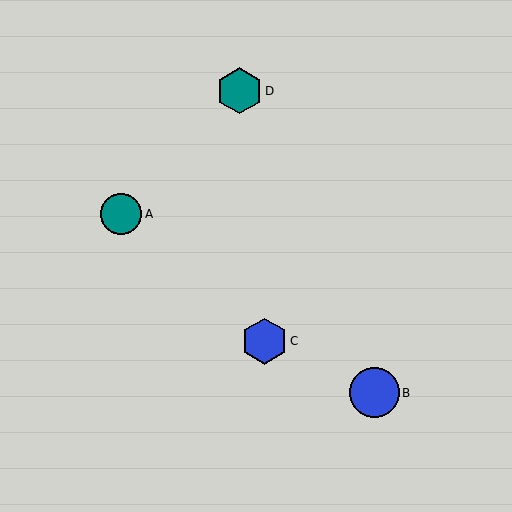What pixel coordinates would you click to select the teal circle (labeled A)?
Click at (121, 214) to select the teal circle A.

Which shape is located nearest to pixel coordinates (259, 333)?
The blue hexagon (labeled C) at (264, 341) is nearest to that location.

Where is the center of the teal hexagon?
The center of the teal hexagon is at (239, 91).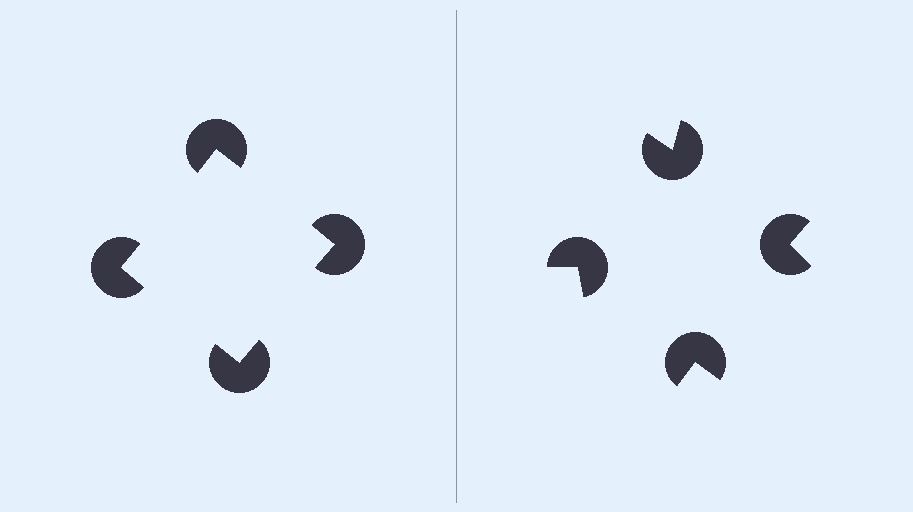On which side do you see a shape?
An illusory square appears on the left side. On the right side the wedge cuts are rotated, so no coherent shape forms.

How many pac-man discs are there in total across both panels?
8 — 4 on each side.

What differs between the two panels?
The pac-man discs are positioned identically on both sides; only the wedge orientations differ. On the left they align to a square; on the right they are misaligned.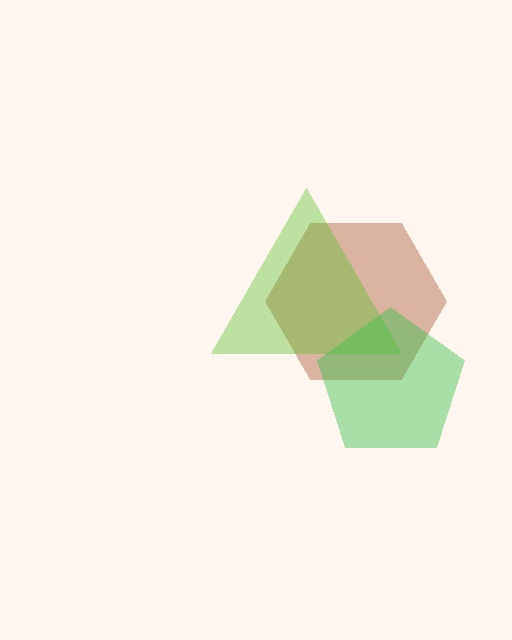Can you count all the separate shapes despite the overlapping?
Yes, there are 3 separate shapes.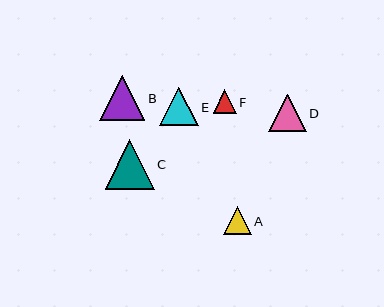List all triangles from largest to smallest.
From largest to smallest: C, B, E, D, A, F.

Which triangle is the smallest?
Triangle F is the smallest with a size of approximately 23 pixels.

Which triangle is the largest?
Triangle C is the largest with a size of approximately 49 pixels.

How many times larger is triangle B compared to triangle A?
Triangle B is approximately 1.6 times the size of triangle A.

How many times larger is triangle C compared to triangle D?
Triangle C is approximately 1.3 times the size of triangle D.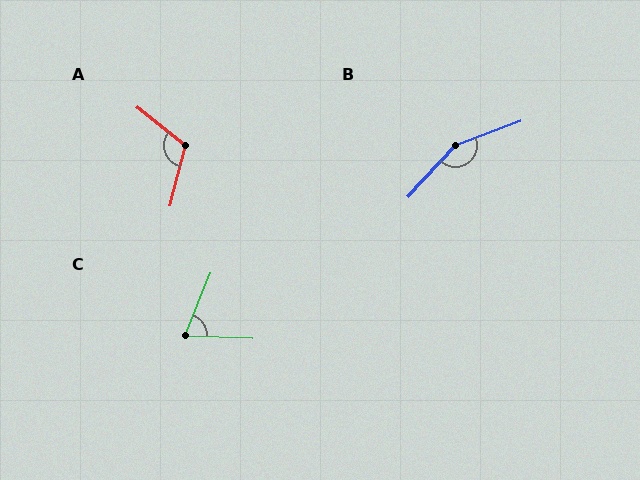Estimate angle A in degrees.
Approximately 115 degrees.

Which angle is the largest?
B, at approximately 153 degrees.